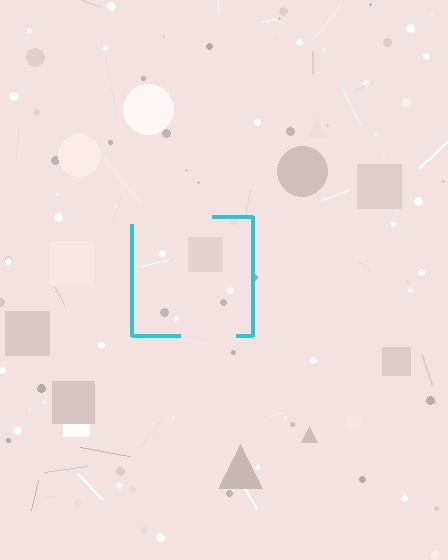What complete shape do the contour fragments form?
The contour fragments form a square.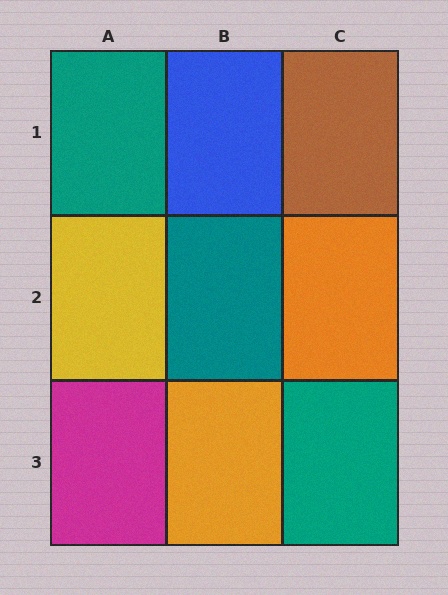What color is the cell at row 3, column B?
Orange.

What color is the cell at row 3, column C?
Teal.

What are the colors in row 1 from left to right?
Teal, blue, brown.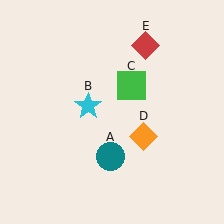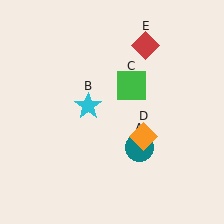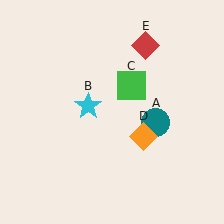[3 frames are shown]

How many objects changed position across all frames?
1 object changed position: teal circle (object A).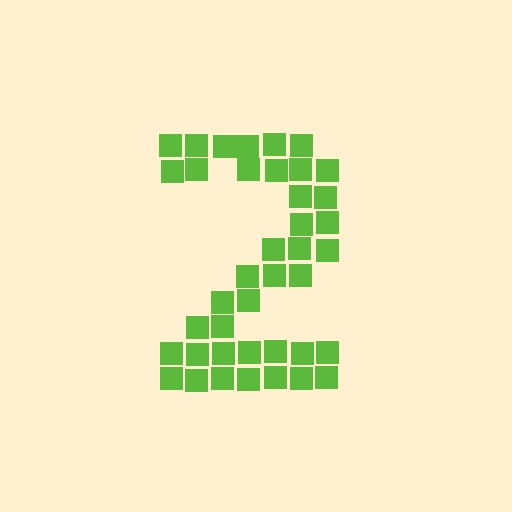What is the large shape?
The large shape is the digit 2.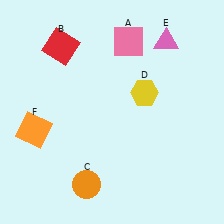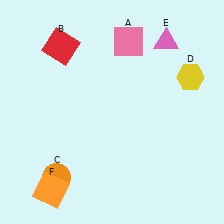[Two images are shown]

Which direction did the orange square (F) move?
The orange square (F) moved down.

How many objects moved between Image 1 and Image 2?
3 objects moved between the two images.